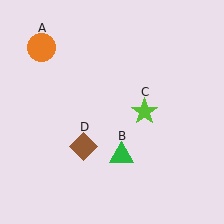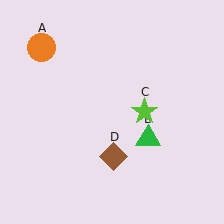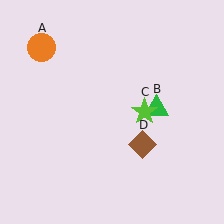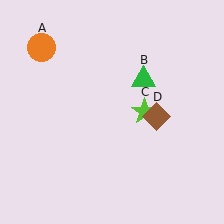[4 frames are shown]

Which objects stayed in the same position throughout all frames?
Orange circle (object A) and lime star (object C) remained stationary.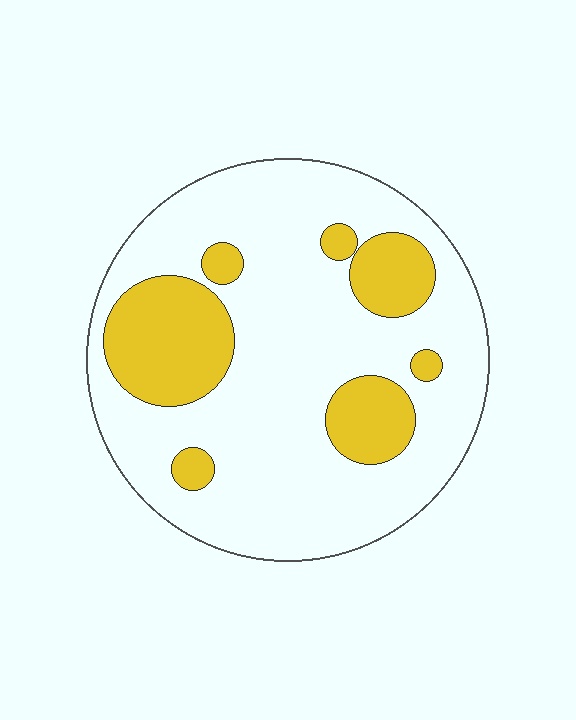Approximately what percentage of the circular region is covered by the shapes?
Approximately 25%.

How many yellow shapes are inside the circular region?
7.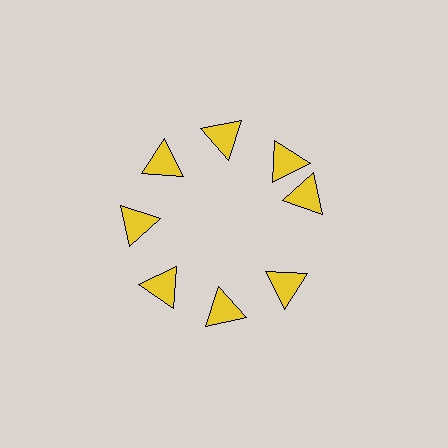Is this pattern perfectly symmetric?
No. The 8 yellow triangles are arranged in a ring, but one element near the 3 o'clock position is rotated out of alignment along the ring, breaking the 8-fold rotational symmetry.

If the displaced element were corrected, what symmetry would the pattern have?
It would have 8-fold rotational symmetry — the pattern would map onto itself every 45 degrees.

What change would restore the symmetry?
The symmetry would be restored by rotating it back into even spacing with its neighbors so that all 8 triangles sit at equal angles and equal distance from the center.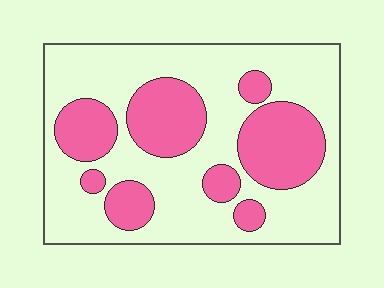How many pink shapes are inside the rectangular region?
8.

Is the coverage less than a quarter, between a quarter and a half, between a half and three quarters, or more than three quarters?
Between a quarter and a half.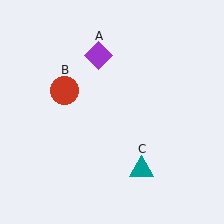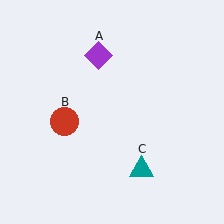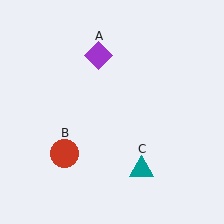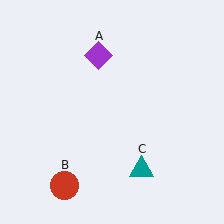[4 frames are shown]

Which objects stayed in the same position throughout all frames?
Purple diamond (object A) and teal triangle (object C) remained stationary.